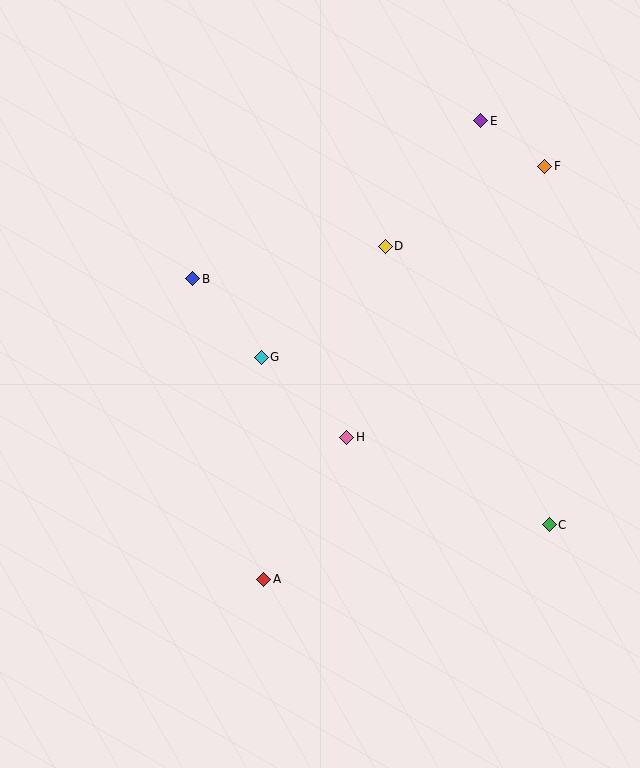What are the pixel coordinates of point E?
Point E is at (481, 121).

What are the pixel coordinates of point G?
Point G is at (261, 357).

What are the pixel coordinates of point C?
Point C is at (549, 525).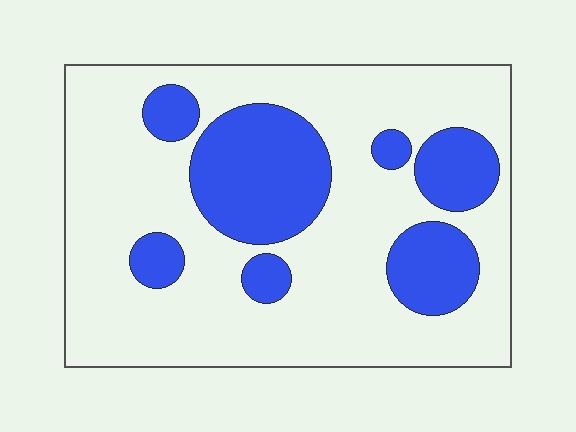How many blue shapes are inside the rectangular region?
7.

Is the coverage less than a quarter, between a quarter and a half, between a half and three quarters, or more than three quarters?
Between a quarter and a half.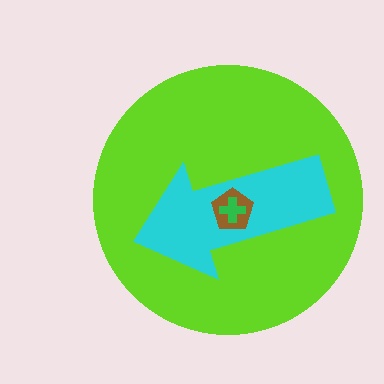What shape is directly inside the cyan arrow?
The brown pentagon.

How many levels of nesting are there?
4.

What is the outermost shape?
The lime circle.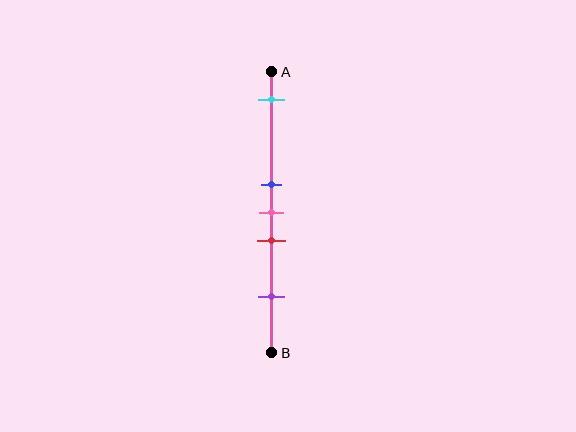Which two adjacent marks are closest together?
The blue and pink marks are the closest adjacent pair.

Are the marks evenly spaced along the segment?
No, the marks are not evenly spaced.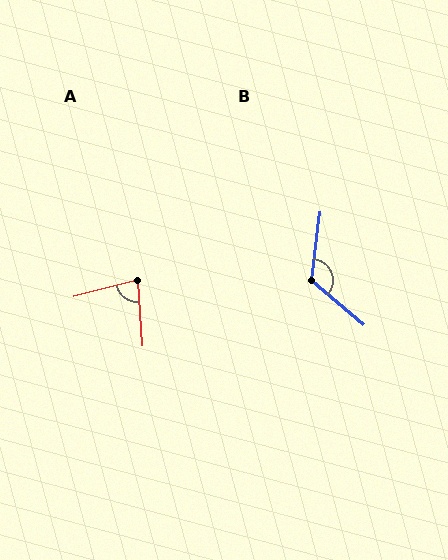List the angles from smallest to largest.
A (80°), B (123°).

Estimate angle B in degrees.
Approximately 123 degrees.